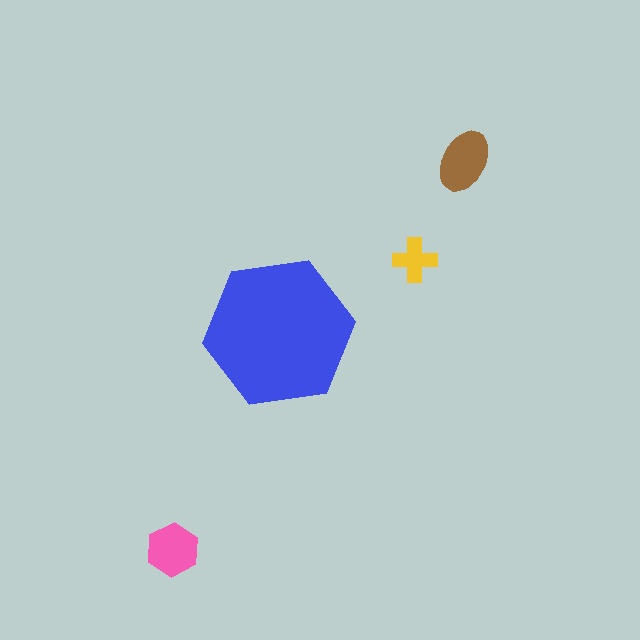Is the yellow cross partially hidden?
No, the yellow cross is fully visible.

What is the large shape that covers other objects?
A blue hexagon.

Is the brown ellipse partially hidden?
No, the brown ellipse is fully visible.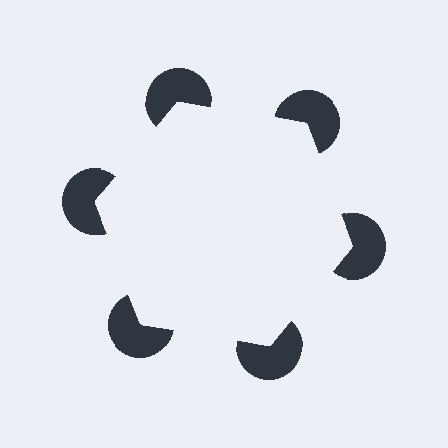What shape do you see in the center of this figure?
An illusory hexagon — its edges are inferred from the aligned wedge cuts in the pac-man discs, not physically drawn.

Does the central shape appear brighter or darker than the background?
It typically appears slightly brighter than the background, even though no actual brightness change is drawn.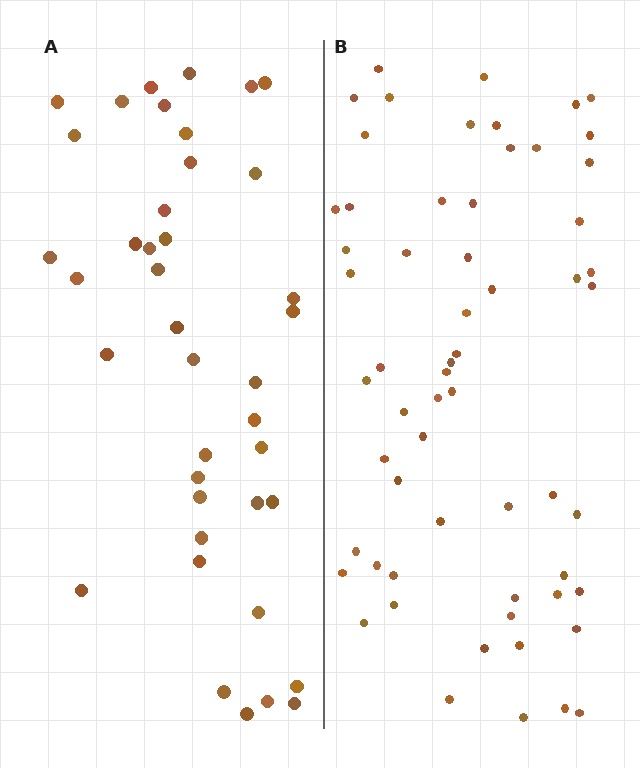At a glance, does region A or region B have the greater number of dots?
Region B (the right region) has more dots.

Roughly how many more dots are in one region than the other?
Region B has approximately 20 more dots than region A.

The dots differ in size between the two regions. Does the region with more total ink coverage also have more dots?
No. Region A has more total ink coverage because its dots are larger, but region B actually contains more individual dots. Total area can be misleading — the number of items is what matters here.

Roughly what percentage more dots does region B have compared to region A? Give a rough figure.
About 50% more.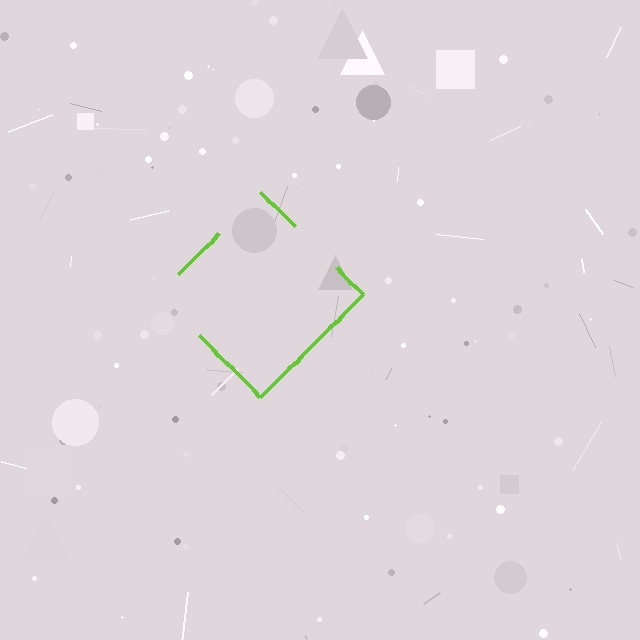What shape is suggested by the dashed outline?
The dashed outline suggests a diamond.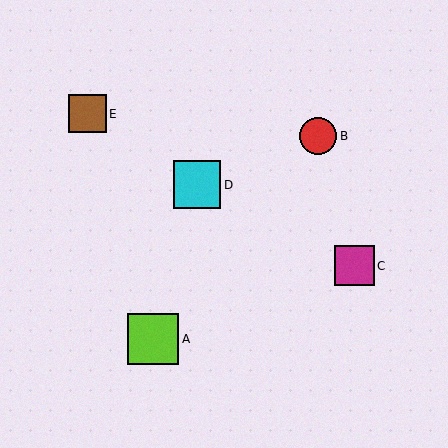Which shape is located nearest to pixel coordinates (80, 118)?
The brown square (labeled E) at (87, 114) is nearest to that location.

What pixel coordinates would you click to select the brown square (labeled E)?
Click at (87, 114) to select the brown square E.